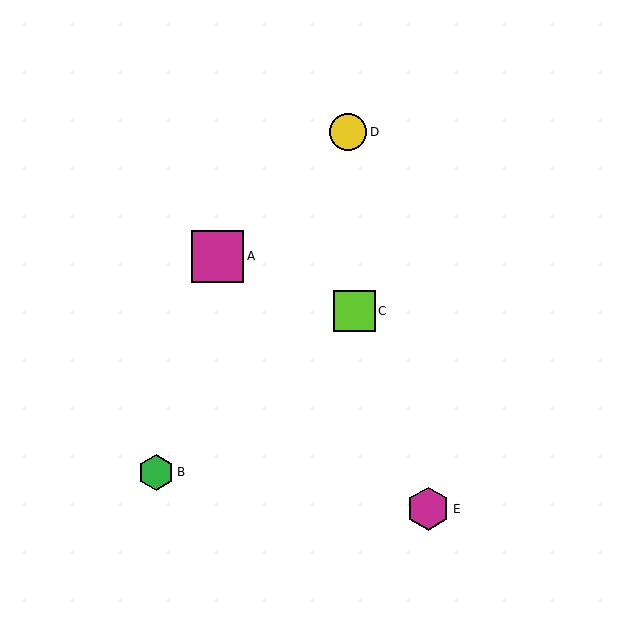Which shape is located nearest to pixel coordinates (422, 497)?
The magenta hexagon (labeled E) at (428, 509) is nearest to that location.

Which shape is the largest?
The magenta square (labeled A) is the largest.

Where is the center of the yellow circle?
The center of the yellow circle is at (348, 132).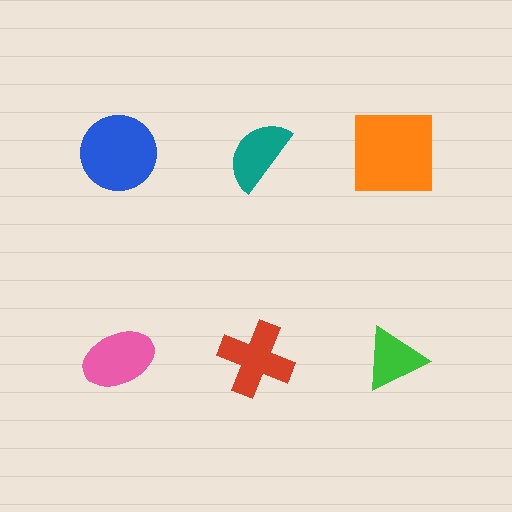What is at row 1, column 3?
An orange square.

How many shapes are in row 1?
3 shapes.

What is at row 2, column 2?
A red cross.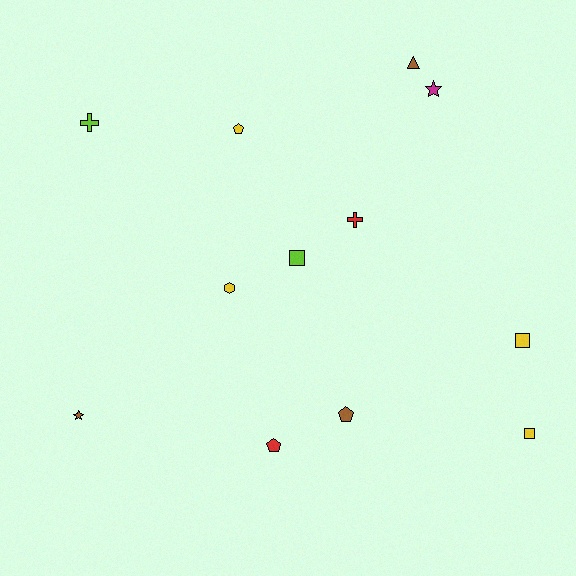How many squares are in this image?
There are 3 squares.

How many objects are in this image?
There are 12 objects.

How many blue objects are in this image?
There are no blue objects.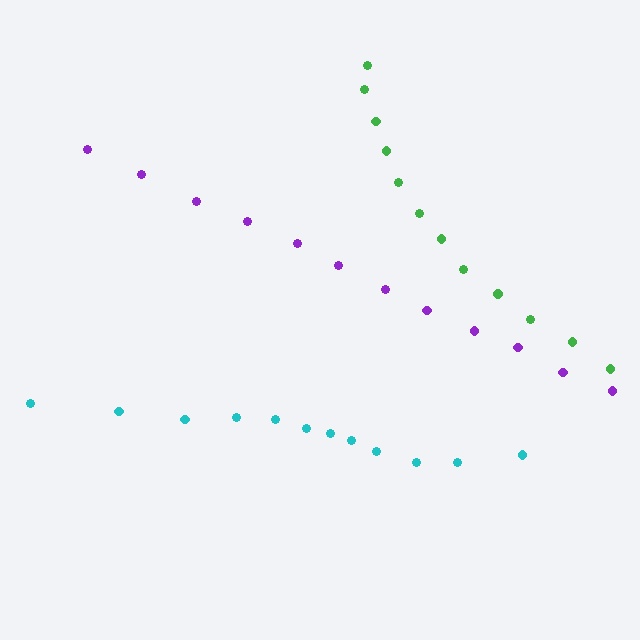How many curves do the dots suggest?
There are 3 distinct paths.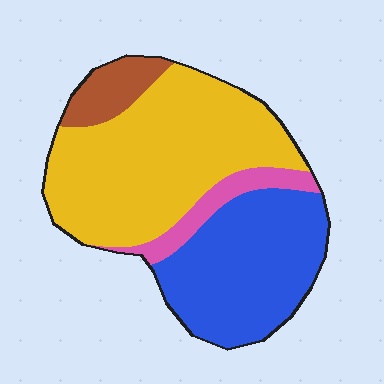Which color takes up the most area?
Yellow, at roughly 50%.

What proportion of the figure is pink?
Pink takes up about one tenth (1/10) of the figure.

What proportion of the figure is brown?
Brown takes up less than a quarter of the figure.